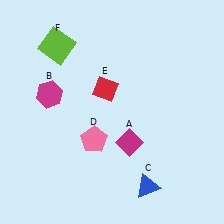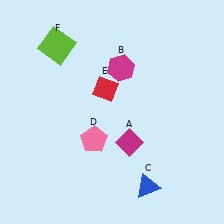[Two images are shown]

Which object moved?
The magenta hexagon (B) moved right.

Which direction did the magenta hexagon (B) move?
The magenta hexagon (B) moved right.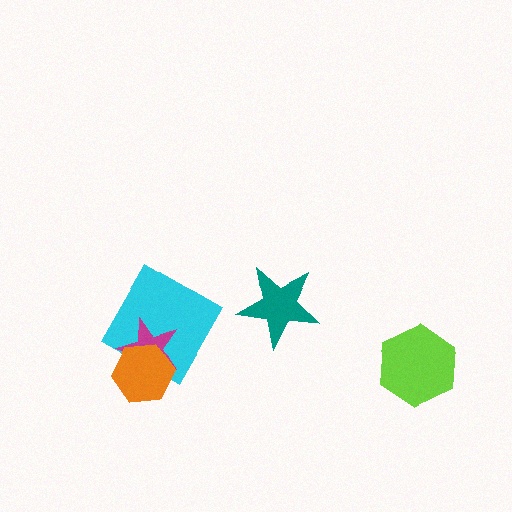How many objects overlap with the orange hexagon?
2 objects overlap with the orange hexagon.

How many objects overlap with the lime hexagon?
0 objects overlap with the lime hexagon.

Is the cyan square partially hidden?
Yes, it is partially covered by another shape.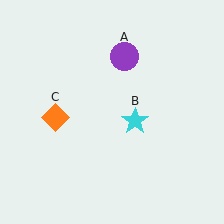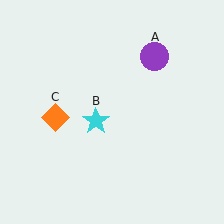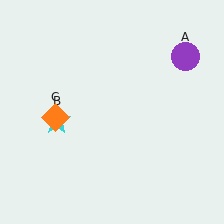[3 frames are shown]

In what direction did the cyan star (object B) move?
The cyan star (object B) moved left.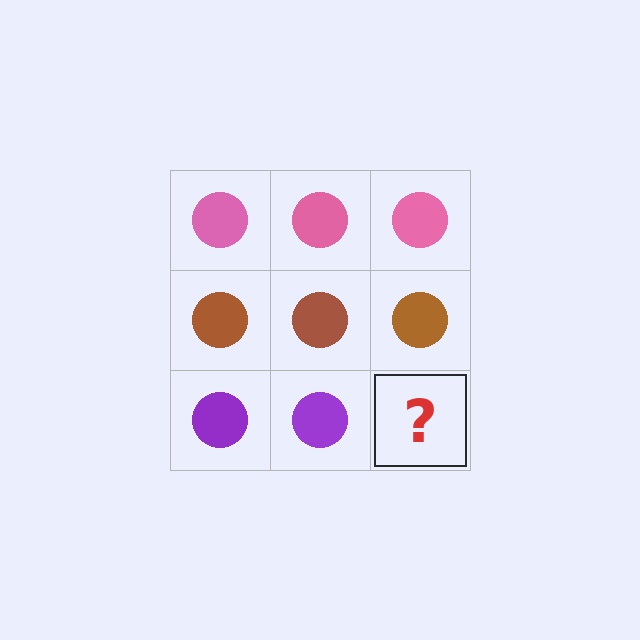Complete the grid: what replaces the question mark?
The question mark should be replaced with a purple circle.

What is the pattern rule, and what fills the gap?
The rule is that each row has a consistent color. The gap should be filled with a purple circle.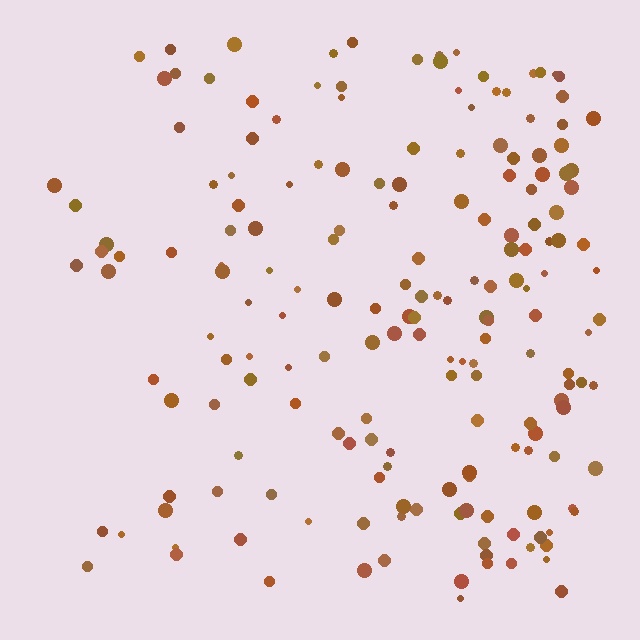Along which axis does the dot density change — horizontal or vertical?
Horizontal.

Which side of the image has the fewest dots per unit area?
The left.